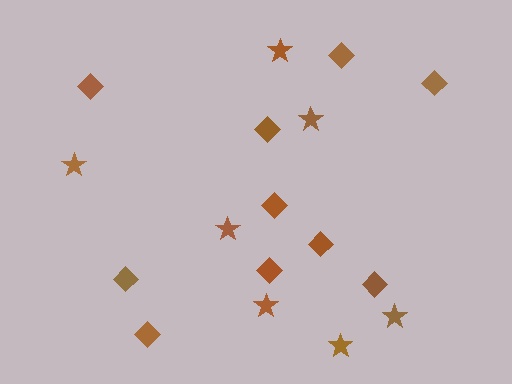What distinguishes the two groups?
There are 2 groups: one group of stars (7) and one group of diamonds (10).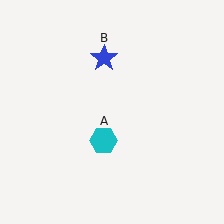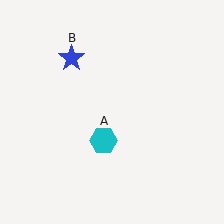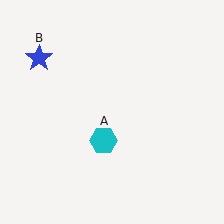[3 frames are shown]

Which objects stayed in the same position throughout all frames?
Cyan hexagon (object A) remained stationary.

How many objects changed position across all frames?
1 object changed position: blue star (object B).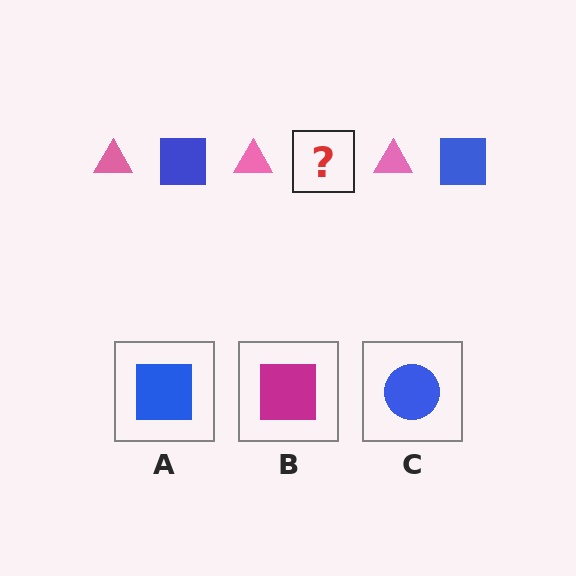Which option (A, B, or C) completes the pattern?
A.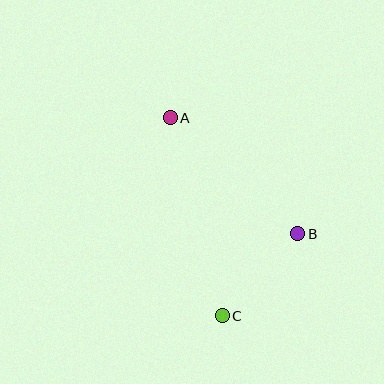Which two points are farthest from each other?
Points A and C are farthest from each other.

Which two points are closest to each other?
Points B and C are closest to each other.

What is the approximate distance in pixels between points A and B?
The distance between A and B is approximately 172 pixels.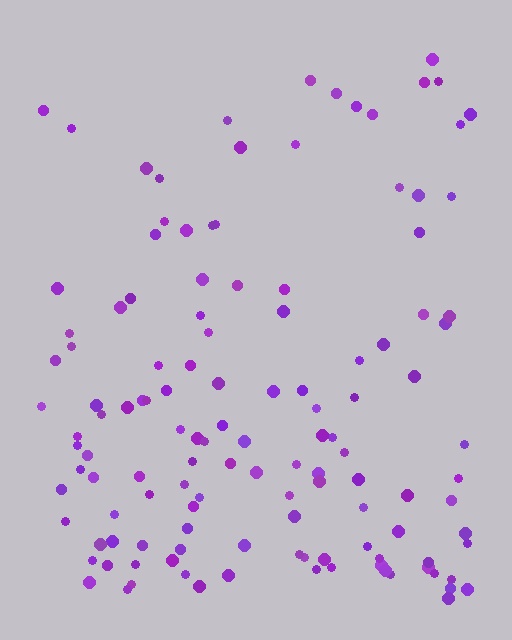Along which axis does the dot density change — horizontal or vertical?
Vertical.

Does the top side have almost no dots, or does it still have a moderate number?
Still a moderate number, just noticeably fewer than the bottom.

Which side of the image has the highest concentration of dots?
The bottom.